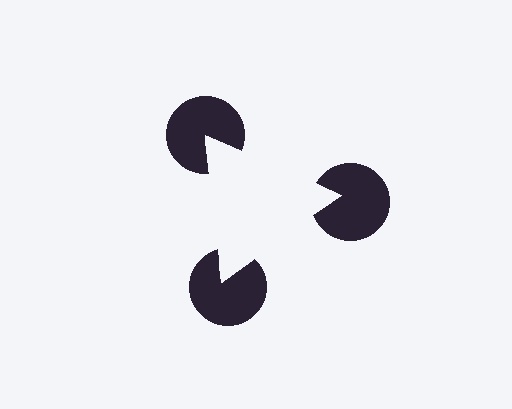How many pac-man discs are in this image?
There are 3 — one at each vertex of the illusory triangle.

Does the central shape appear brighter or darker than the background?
It typically appears slightly brighter than the background, even though no actual brightness change is drawn.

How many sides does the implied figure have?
3 sides.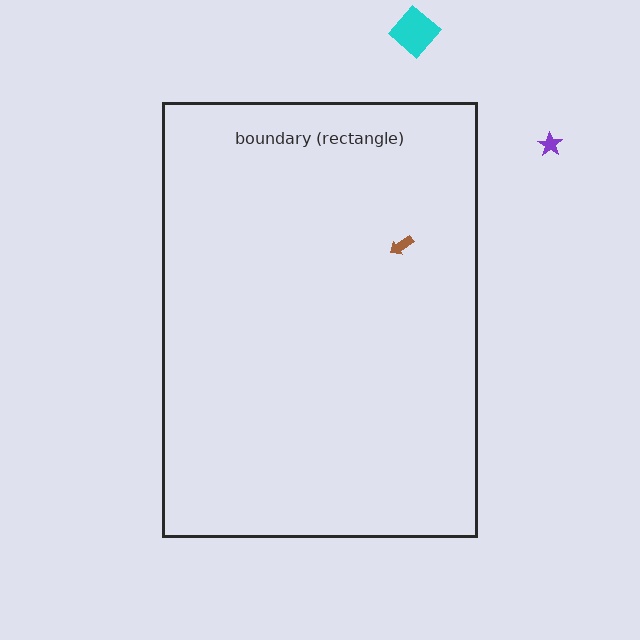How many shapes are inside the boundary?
1 inside, 2 outside.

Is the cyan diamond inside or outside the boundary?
Outside.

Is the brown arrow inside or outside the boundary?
Inside.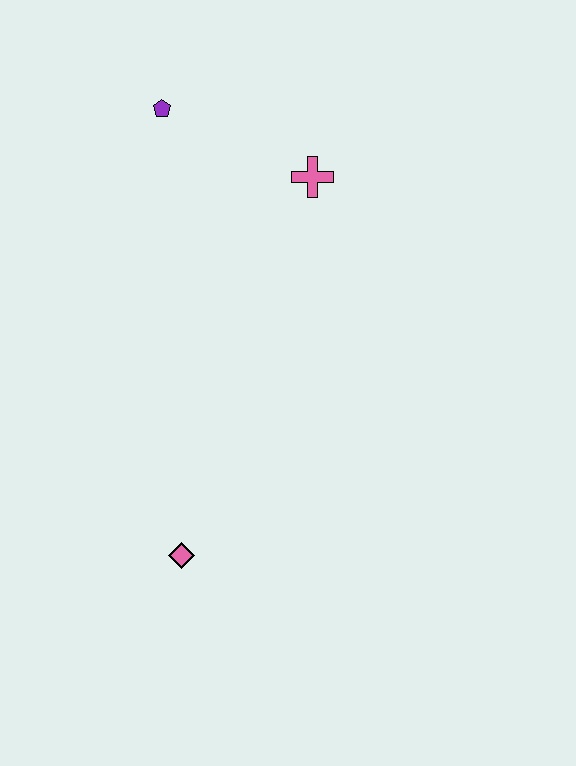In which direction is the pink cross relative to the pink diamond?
The pink cross is above the pink diamond.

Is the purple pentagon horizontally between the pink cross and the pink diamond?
No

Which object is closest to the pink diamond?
The pink cross is closest to the pink diamond.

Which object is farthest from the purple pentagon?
The pink diamond is farthest from the purple pentagon.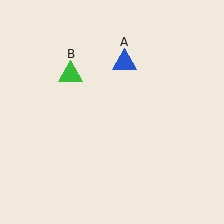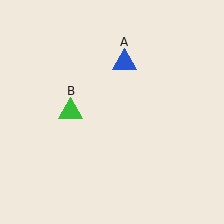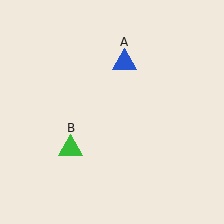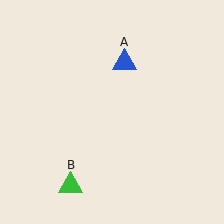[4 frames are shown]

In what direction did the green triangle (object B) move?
The green triangle (object B) moved down.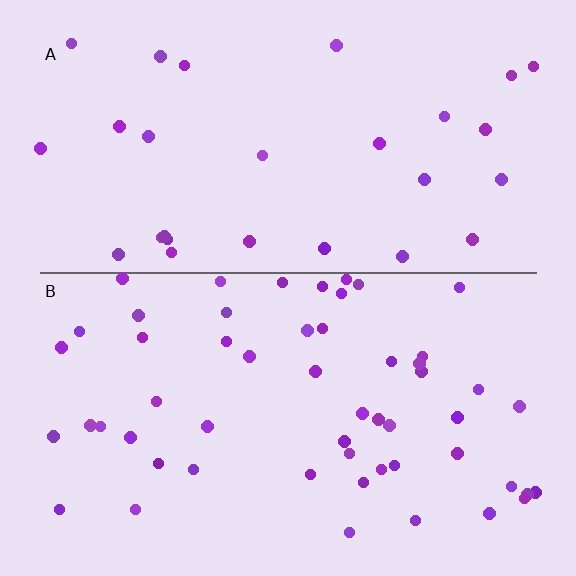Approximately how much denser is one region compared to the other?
Approximately 1.9× — region B over region A.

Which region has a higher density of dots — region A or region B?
B (the bottom).